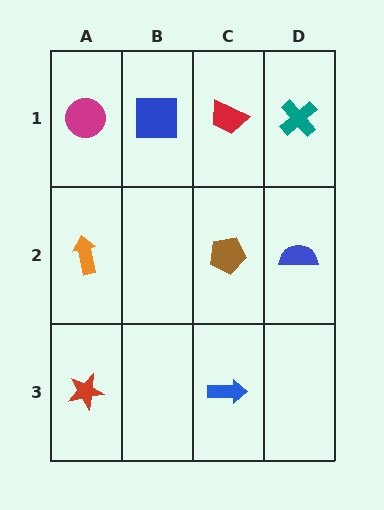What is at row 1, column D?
A teal cross.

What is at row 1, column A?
A magenta circle.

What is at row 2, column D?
A blue semicircle.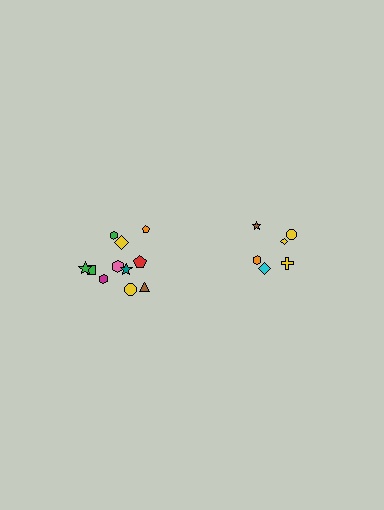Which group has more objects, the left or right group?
The left group.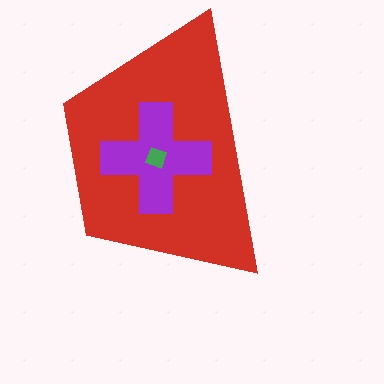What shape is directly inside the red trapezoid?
The purple cross.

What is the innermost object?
The green diamond.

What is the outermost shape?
The red trapezoid.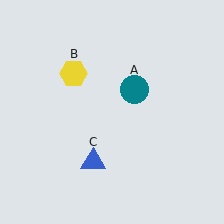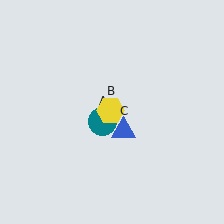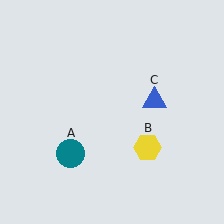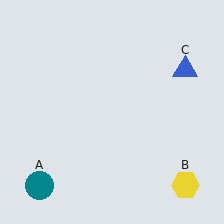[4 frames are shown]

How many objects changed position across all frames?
3 objects changed position: teal circle (object A), yellow hexagon (object B), blue triangle (object C).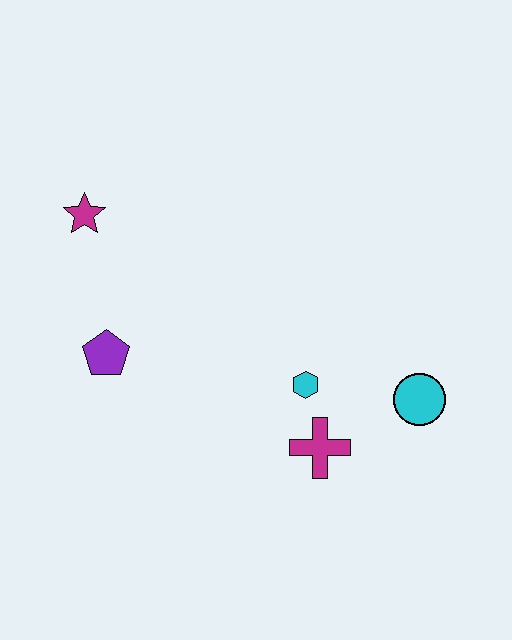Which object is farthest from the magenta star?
The cyan circle is farthest from the magenta star.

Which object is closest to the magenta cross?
The cyan hexagon is closest to the magenta cross.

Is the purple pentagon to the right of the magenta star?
Yes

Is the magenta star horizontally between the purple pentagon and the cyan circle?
No